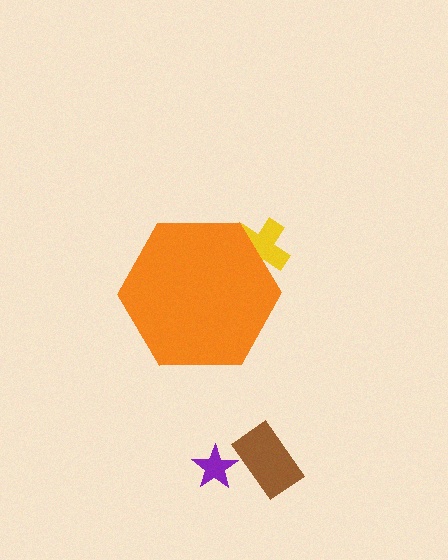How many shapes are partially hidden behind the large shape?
1 shape is partially hidden.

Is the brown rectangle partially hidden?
No, the brown rectangle is fully visible.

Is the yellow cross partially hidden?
Yes, the yellow cross is partially hidden behind the orange hexagon.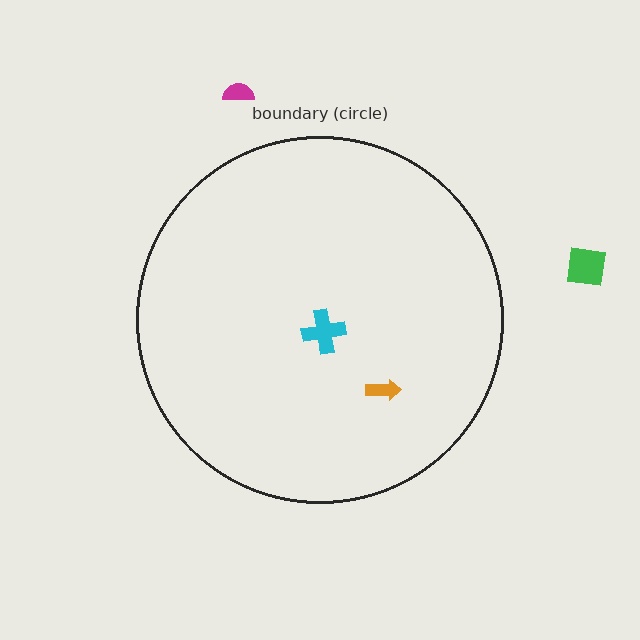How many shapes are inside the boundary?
2 inside, 2 outside.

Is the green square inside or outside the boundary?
Outside.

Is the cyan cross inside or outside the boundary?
Inside.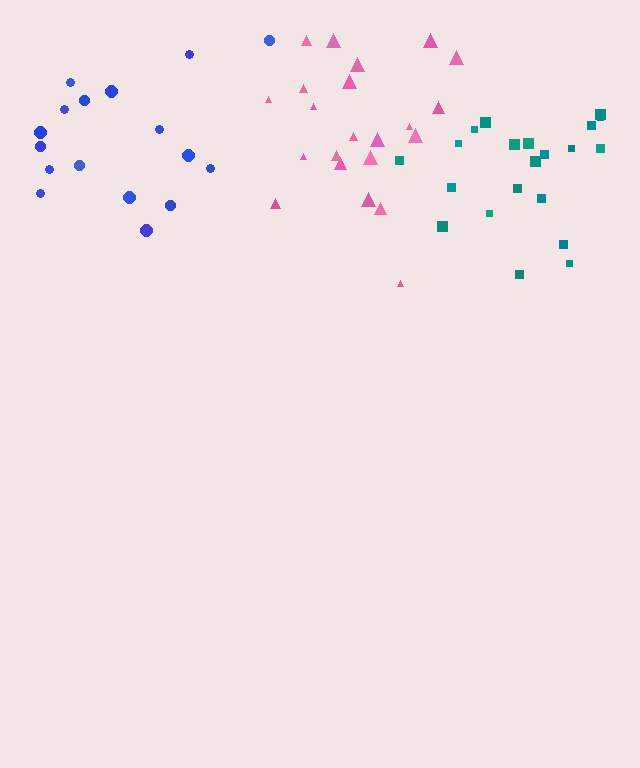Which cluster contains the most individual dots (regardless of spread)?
Pink (22).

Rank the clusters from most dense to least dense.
teal, pink, blue.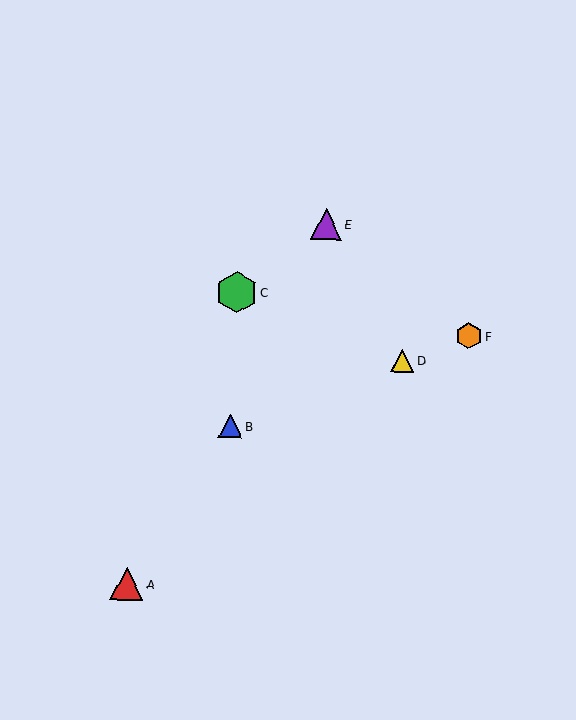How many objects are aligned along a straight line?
3 objects (B, D, F) are aligned along a straight line.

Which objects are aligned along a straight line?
Objects B, D, F are aligned along a straight line.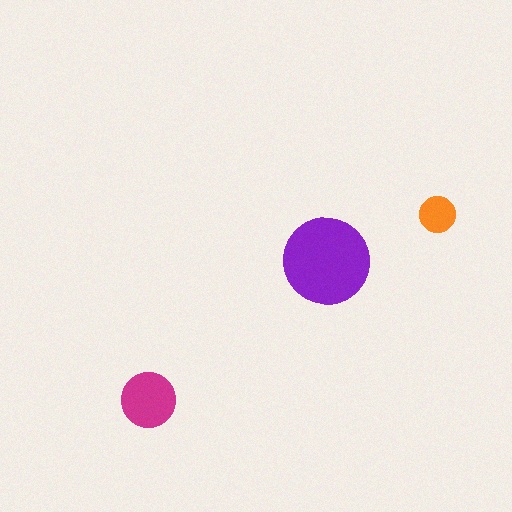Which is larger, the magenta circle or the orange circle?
The magenta one.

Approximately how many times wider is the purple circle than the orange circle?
About 2.5 times wider.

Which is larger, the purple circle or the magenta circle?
The purple one.